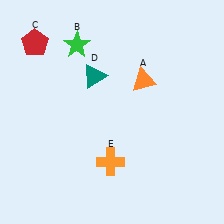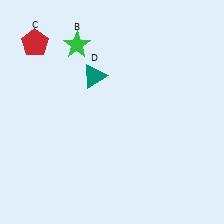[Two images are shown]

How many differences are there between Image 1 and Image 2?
There are 2 differences between the two images.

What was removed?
The orange triangle (A), the orange cross (E) were removed in Image 2.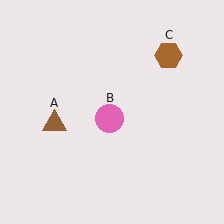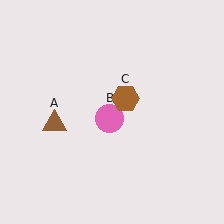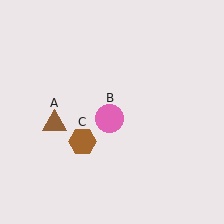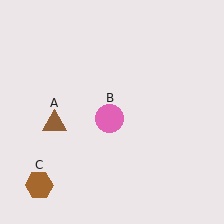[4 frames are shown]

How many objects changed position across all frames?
1 object changed position: brown hexagon (object C).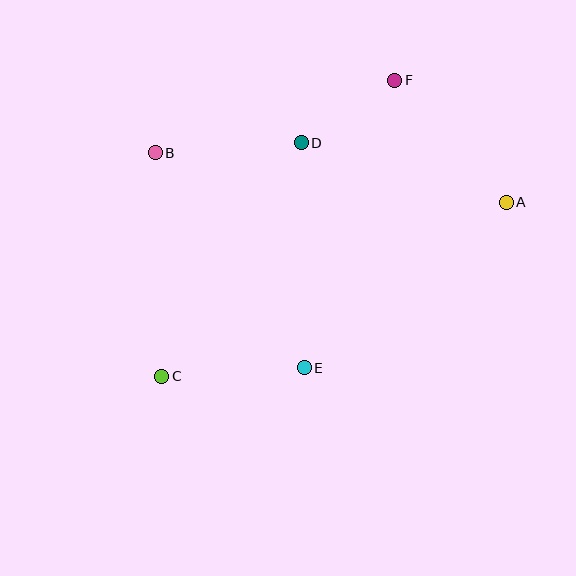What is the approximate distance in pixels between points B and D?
The distance between B and D is approximately 146 pixels.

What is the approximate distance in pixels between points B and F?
The distance between B and F is approximately 250 pixels.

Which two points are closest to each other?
Points D and F are closest to each other.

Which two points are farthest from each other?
Points A and C are farthest from each other.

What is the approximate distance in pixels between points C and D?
The distance between C and D is approximately 272 pixels.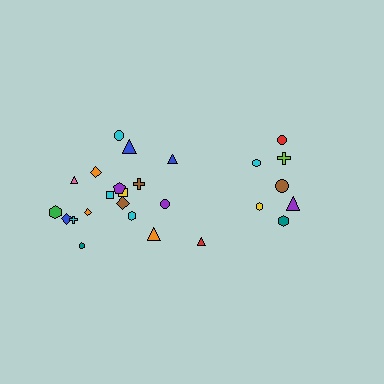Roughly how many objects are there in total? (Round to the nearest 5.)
Roughly 25 objects in total.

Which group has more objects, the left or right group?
The left group.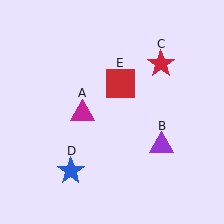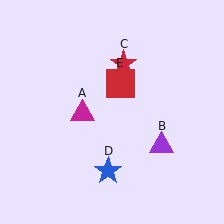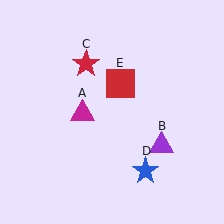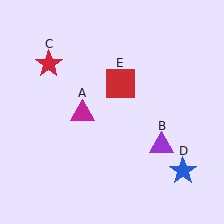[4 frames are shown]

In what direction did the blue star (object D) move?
The blue star (object D) moved right.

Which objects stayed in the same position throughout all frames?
Magenta triangle (object A) and purple triangle (object B) and red square (object E) remained stationary.